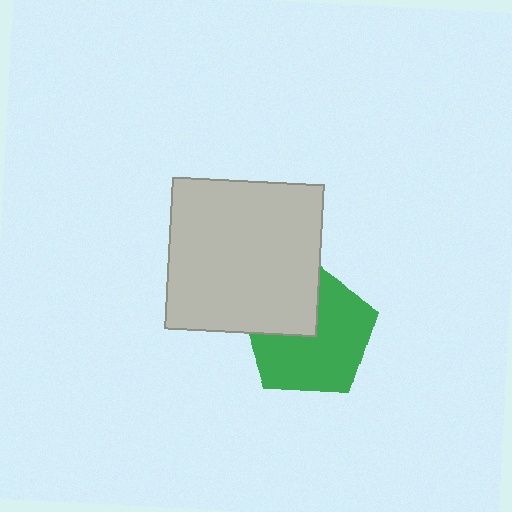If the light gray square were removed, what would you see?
You would see the complete green pentagon.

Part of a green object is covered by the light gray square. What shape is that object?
It is a pentagon.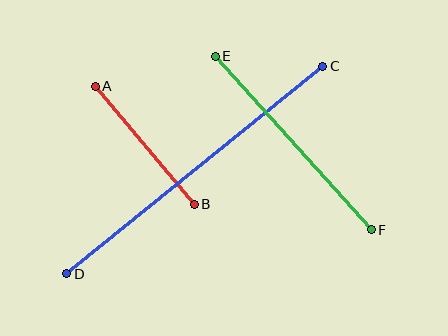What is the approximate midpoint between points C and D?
The midpoint is at approximately (195, 170) pixels.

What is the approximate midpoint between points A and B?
The midpoint is at approximately (145, 145) pixels.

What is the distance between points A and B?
The distance is approximately 154 pixels.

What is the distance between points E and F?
The distance is approximately 233 pixels.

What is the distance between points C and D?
The distance is approximately 329 pixels.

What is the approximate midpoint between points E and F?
The midpoint is at approximately (293, 143) pixels.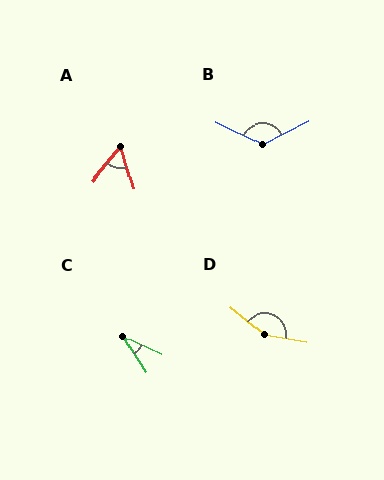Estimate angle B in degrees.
Approximately 127 degrees.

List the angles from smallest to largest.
C (32°), A (54°), B (127°), D (150°).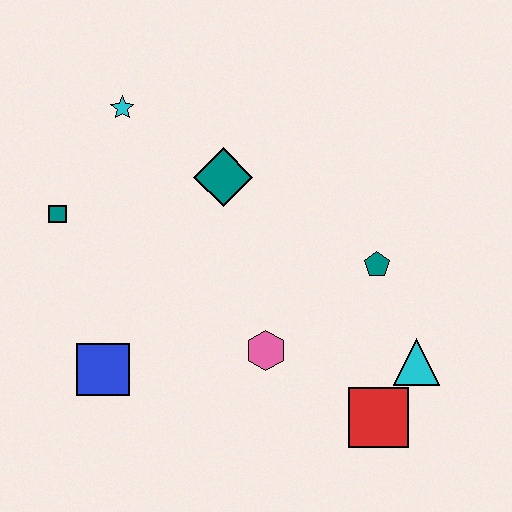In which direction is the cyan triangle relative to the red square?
The cyan triangle is above the red square.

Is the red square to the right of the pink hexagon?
Yes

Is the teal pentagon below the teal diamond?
Yes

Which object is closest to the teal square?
The cyan star is closest to the teal square.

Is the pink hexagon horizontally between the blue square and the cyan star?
No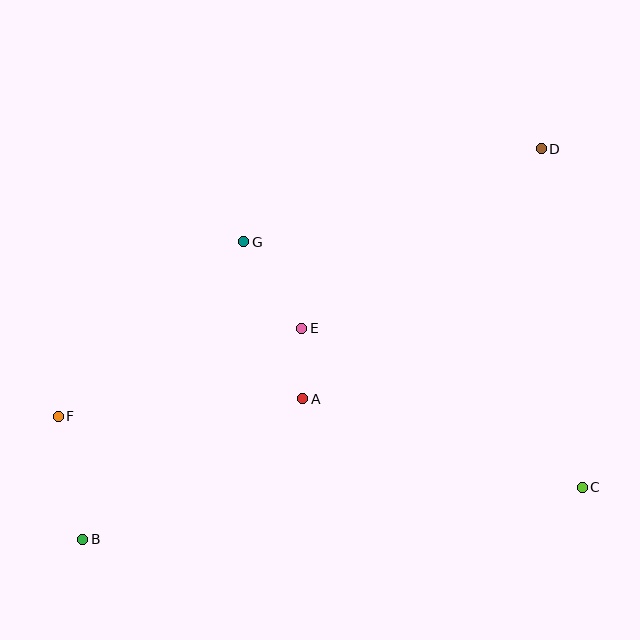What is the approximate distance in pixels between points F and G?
The distance between F and G is approximately 254 pixels.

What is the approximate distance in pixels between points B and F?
The distance between B and F is approximately 125 pixels.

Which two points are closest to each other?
Points A and E are closest to each other.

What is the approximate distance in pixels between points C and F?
The distance between C and F is approximately 529 pixels.